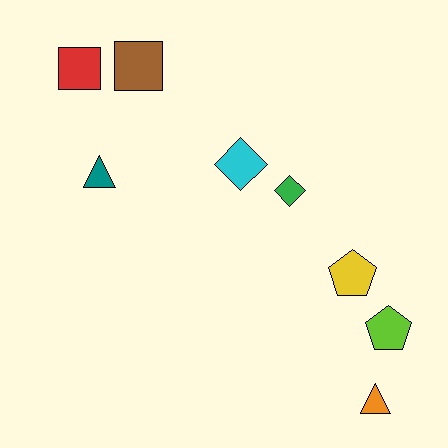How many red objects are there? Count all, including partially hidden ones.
There is 1 red object.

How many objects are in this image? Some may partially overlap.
There are 8 objects.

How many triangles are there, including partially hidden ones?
There are 2 triangles.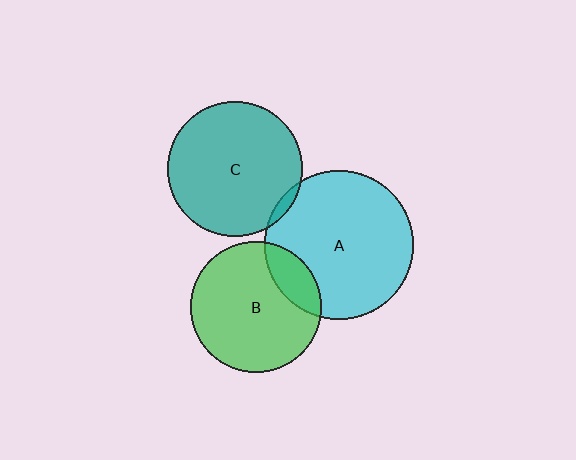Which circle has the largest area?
Circle A (cyan).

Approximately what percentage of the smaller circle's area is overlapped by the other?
Approximately 20%.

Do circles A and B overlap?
Yes.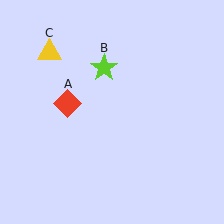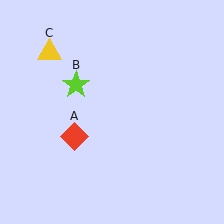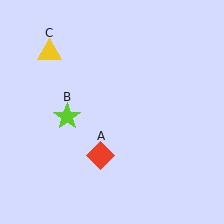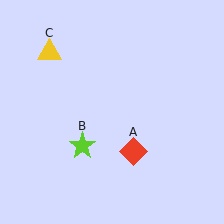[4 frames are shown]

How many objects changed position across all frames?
2 objects changed position: red diamond (object A), lime star (object B).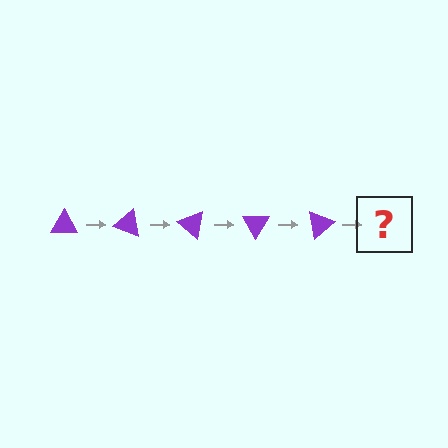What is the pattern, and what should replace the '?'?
The pattern is that the triangle rotates 20 degrees each step. The '?' should be a purple triangle rotated 100 degrees.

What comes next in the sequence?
The next element should be a purple triangle rotated 100 degrees.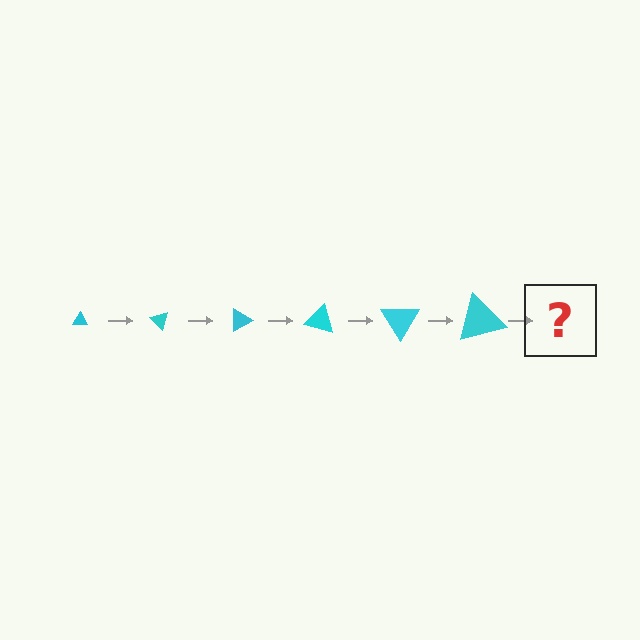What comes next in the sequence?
The next element should be a triangle, larger than the previous one and rotated 270 degrees from the start.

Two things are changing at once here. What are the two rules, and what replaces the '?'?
The two rules are that the triangle grows larger each step and it rotates 45 degrees each step. The '?' should be a triangle, larger than the previous one and rotated 270 degrees from the start.